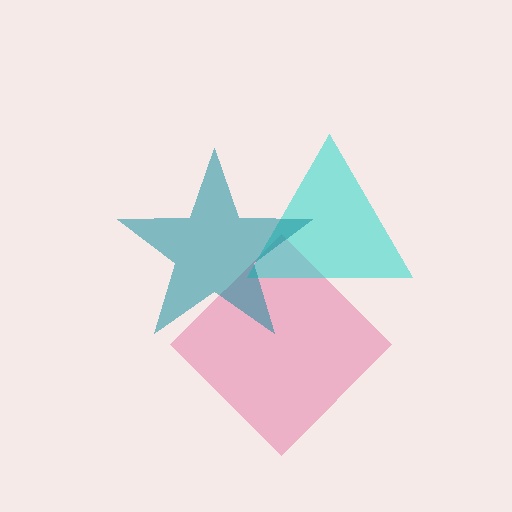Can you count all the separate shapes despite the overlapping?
Yes, there are 3 separate shapes.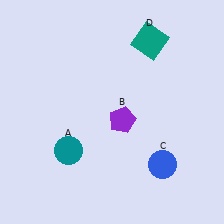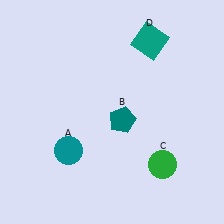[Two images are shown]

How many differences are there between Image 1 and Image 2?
There are 2 differences between the two images.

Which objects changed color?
B changed from purple to teal. C changed from blue to green.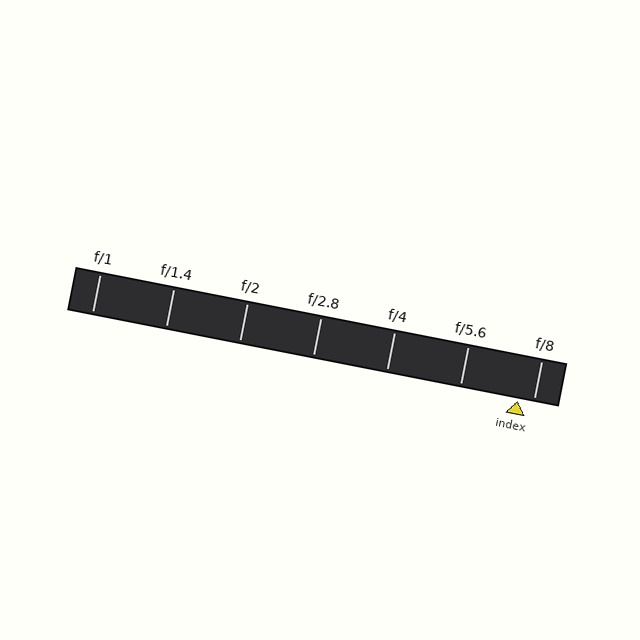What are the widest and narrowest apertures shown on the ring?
The widest aperture shown is f/1 and the narrowest is f/8.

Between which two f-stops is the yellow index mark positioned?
The index mark is between f/5.6 and f/8.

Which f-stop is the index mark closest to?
The index mark is closest to f/8.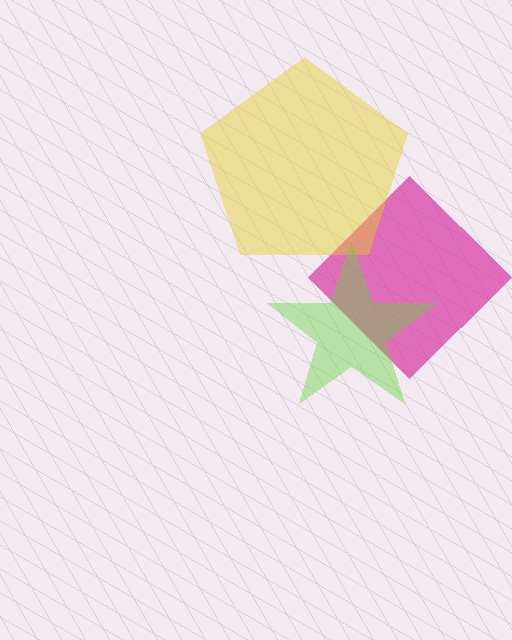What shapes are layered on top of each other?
The layered shapes are: a magenta diamond, a yellow pentagon, a lime star.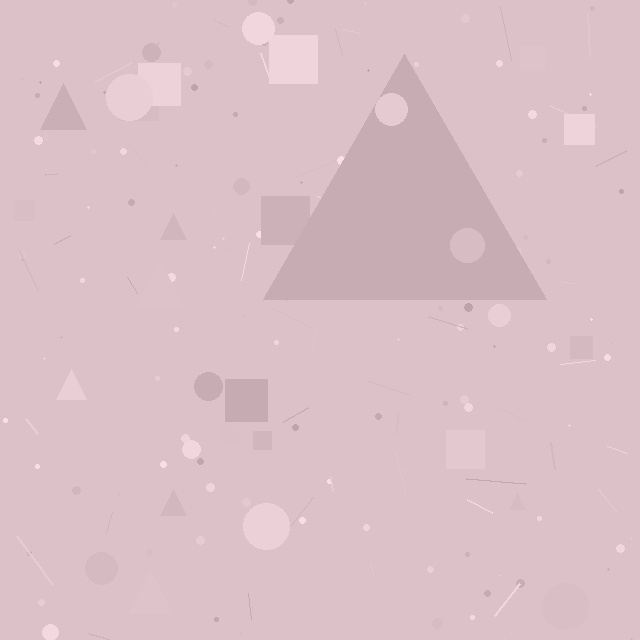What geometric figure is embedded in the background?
A triangle is embedded in the background.